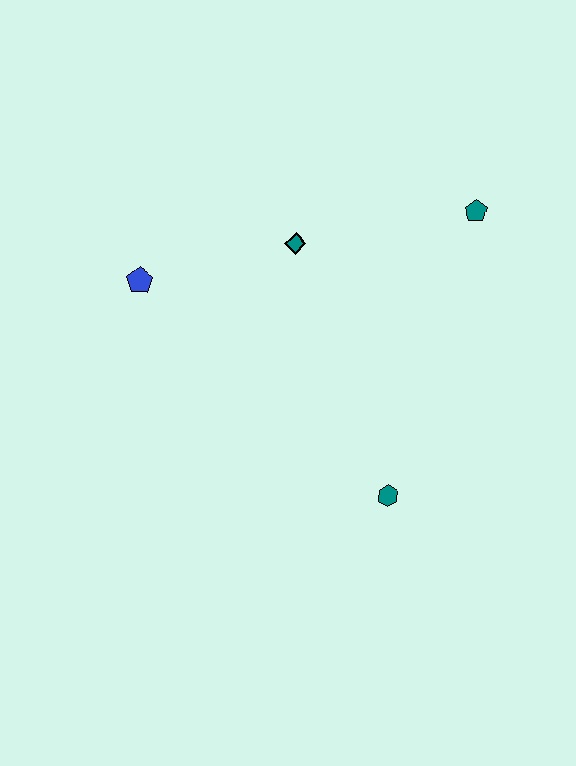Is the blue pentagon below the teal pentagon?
Yes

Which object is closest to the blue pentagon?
The teal diamond is closest to the blue pentagon.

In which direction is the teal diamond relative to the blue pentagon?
The teal diamond is to the right of the blue pentagon.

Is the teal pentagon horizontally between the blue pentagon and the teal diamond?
No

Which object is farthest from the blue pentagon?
The teal pentagon is farthest from the blue pentagon.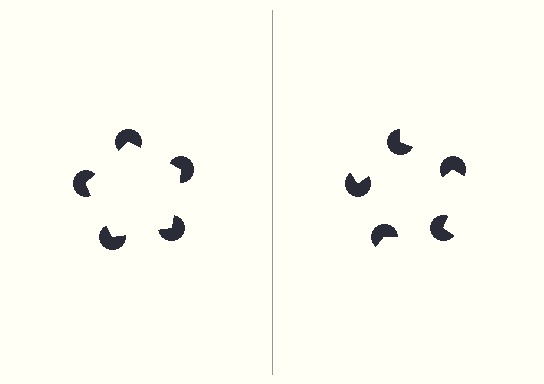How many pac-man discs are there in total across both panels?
10 — 5 on each side.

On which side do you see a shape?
An illusory pentagon appears on the left side. On the right side the wedge cuts are rotated, so no coherent shape forms.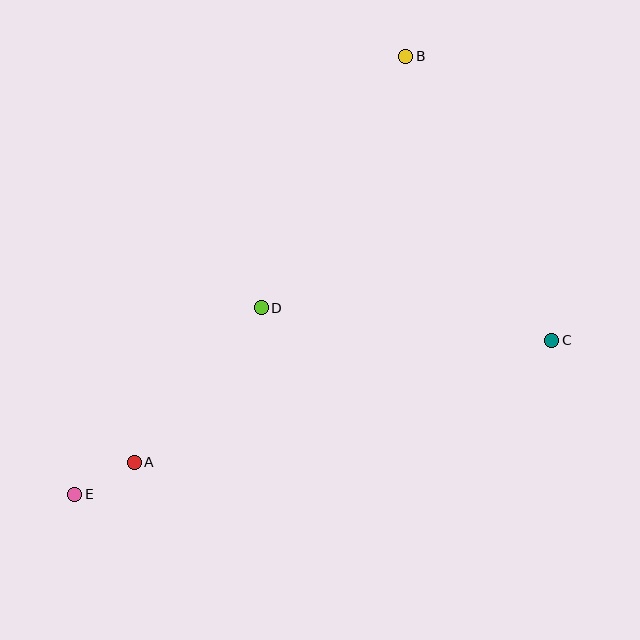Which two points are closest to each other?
Points A and E are closest to each other.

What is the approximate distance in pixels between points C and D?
The distance between C and D is approximately 292 pixels.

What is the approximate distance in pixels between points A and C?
The distance between A and C is approximately 435 pixels.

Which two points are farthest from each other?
Points B and E are farthest from each other.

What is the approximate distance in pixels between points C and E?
The distance between C and E is approximately 501 pixels.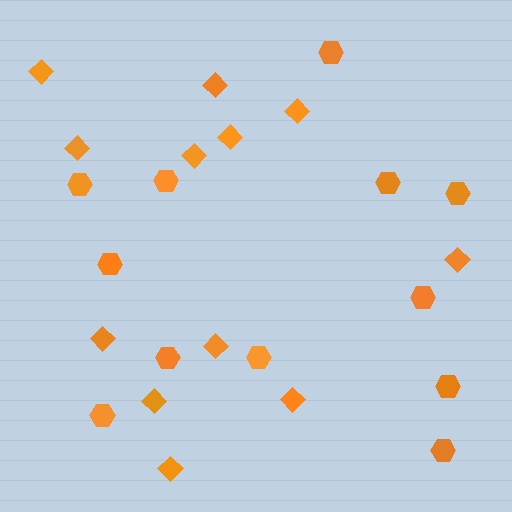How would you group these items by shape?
There are 2 groups: one group of hexagons (12) and one group of diamonds (12).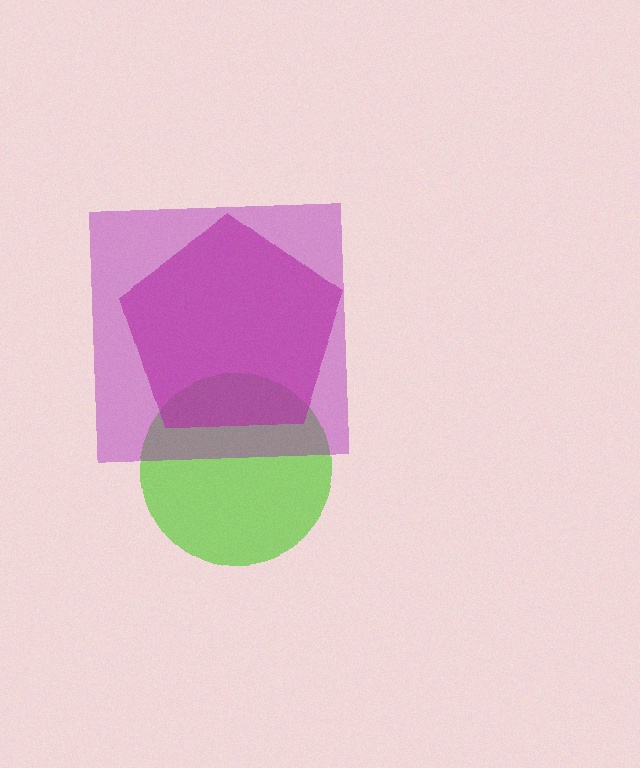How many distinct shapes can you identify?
There are 3 distinct shapes: a lime circle, a magenta pentagon, a purple square.